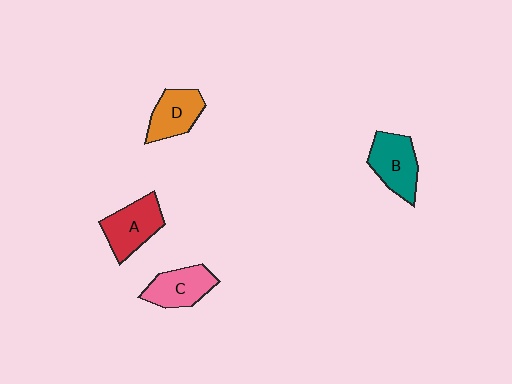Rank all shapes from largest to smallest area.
From largest to smallest: A (red), B (teal), C (pink), D (orange).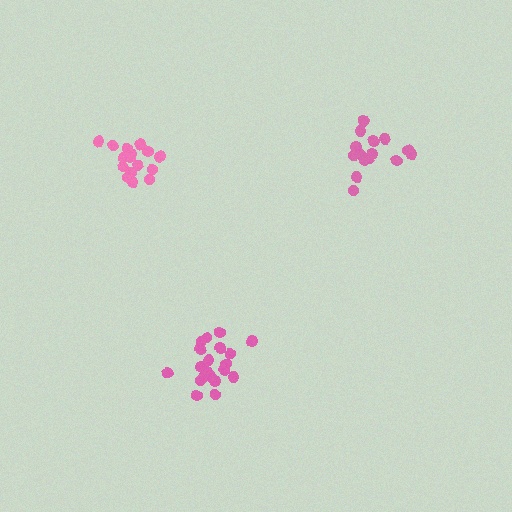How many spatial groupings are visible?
There are 3 spatial groupings.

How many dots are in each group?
Group 1: 16 dots, Group 2: 17 dots, Group 3: 20 dots (53 total).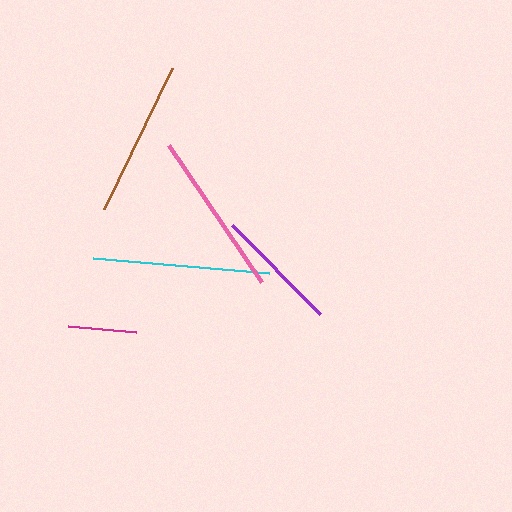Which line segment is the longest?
The cyan line is the longest at approximately 177 pixels.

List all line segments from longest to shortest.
From longest to shortest: cyan, pink, brown, purple, magenta.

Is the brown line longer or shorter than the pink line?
The pink line is longer than the brown line.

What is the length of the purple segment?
The purple segment is approximately 125 pixels long.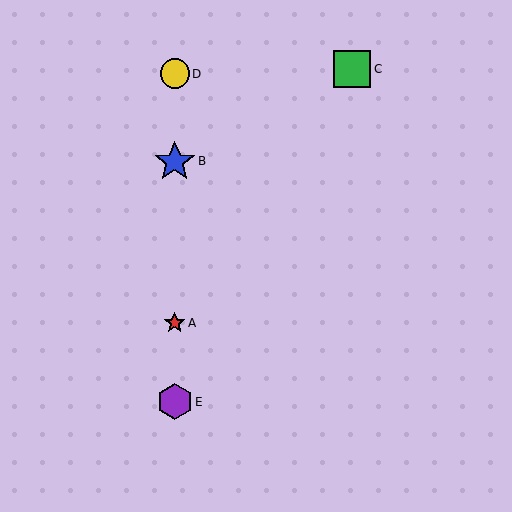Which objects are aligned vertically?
Objects A, B, D, E are aligned vertically.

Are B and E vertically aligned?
Yes, both are at x≈175.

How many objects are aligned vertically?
4 objects (A, B, D, E) are aligned vertically.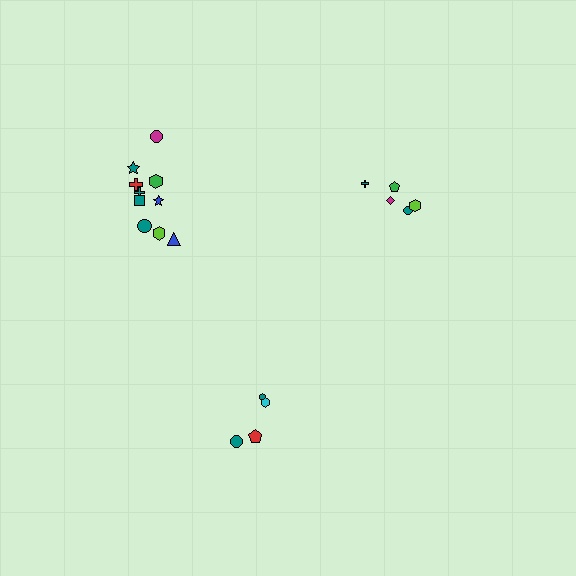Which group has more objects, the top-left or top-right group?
The top-left group.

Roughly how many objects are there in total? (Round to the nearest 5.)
Roughly 20 objects in total.